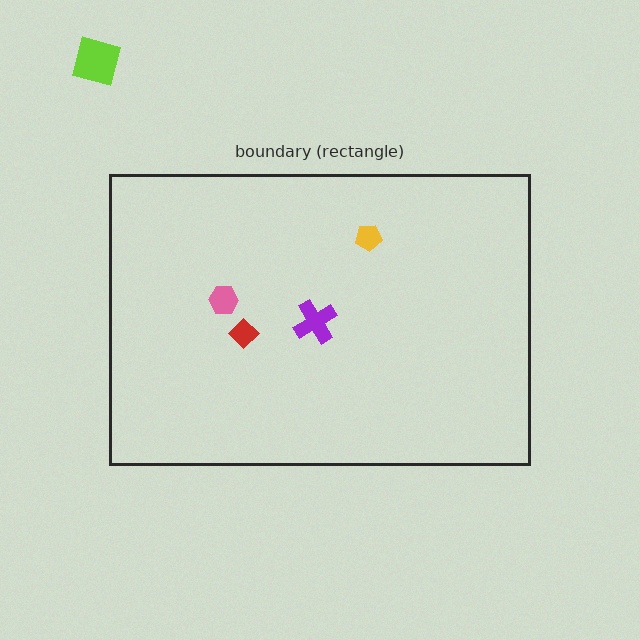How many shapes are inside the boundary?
4 inside, 1 outside.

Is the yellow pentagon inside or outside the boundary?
Inside.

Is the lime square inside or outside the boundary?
Outside.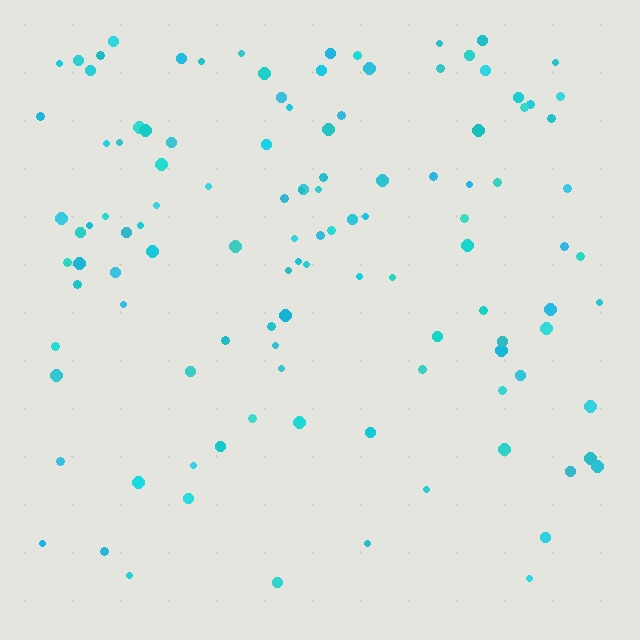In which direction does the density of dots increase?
From bottom to top, with the top side densest.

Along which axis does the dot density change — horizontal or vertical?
Vertical.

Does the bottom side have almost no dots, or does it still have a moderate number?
Still a moderate number, just noticeably fewer than the top.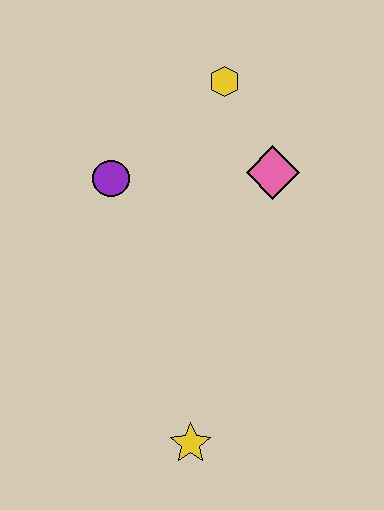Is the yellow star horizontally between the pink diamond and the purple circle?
Yes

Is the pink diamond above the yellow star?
Yes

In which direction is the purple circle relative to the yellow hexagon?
The purple circle is to the left of the yellow hexagon.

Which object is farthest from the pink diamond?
The yellow star is farthest from the pink diamond.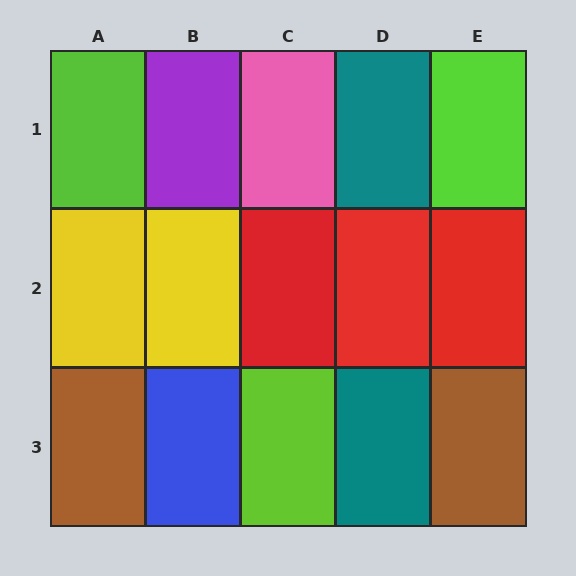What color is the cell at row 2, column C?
Red.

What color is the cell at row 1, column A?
Lime.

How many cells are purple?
1 cell is purple.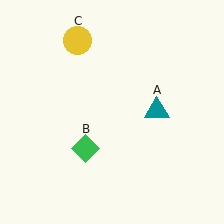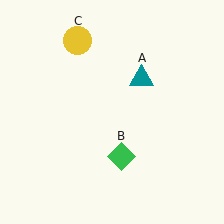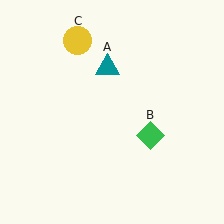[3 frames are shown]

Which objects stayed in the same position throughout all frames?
Yellow circle (object C) remained stationary.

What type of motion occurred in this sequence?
The teal triangle (object A), green diamond (object B) rotated counterclockwise around the center of the scene.